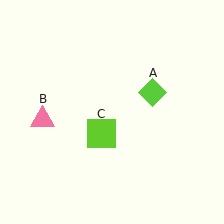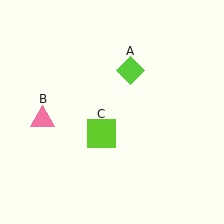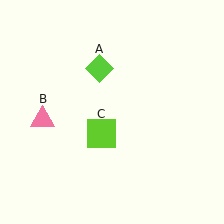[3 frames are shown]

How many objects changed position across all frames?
1 object changed position: lime diamond (object A).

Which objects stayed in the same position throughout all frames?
Pink triangle (object B) and lime square (object C) remained stationary.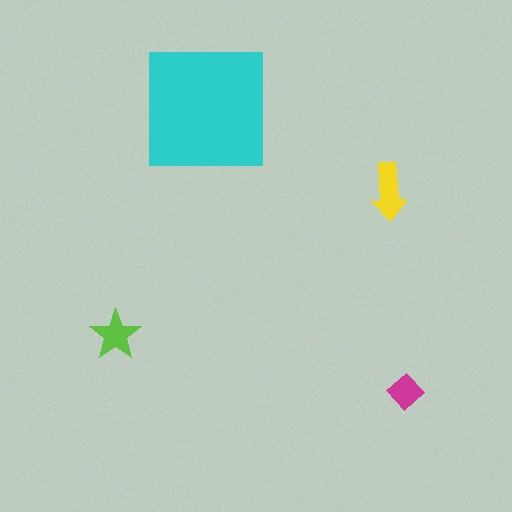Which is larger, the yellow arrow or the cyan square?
The cyan square.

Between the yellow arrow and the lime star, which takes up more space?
The yellow arrow.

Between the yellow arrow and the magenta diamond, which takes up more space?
The yellow arrow.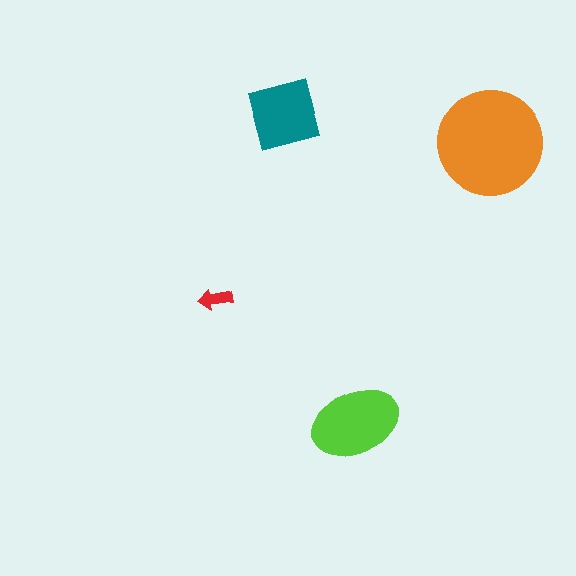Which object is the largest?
The orange circle.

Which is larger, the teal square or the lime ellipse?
The lime ellipse.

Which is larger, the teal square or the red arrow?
The teal square.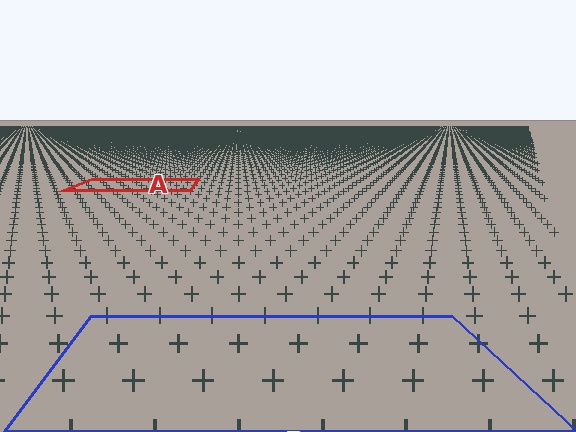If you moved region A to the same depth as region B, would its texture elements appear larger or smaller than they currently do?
They would appear larger. At a closer depth, the same texture elements are projected at a bigger on-screen size.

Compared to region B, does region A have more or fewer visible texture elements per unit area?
Region A has more texture elements per unit area — they are packed more densely because it is farther away.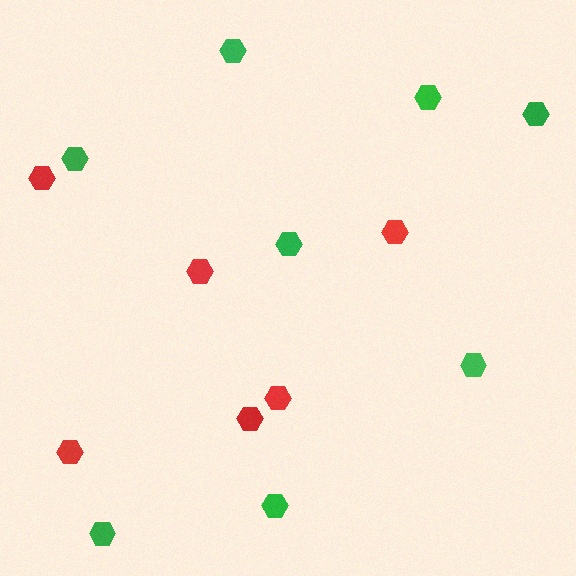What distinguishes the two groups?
There are 2 groups: one group of red hexagons (6) and one group of green hexagons (8).